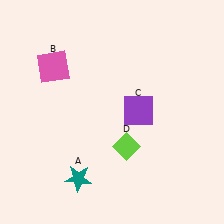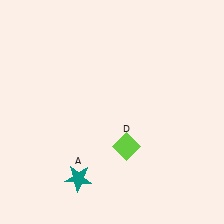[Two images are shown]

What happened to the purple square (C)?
The purple square (C) was removed in Image 2. It was in the top-right area of Image 1.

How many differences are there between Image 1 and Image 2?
There are 2 differences between the two images.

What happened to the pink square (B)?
The pink square (B) was removed in Image 2. It was in the top-left area of Image 1.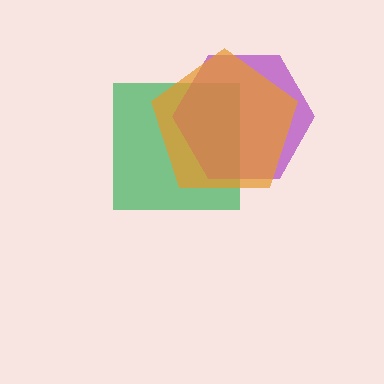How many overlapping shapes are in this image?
There are 3 overlapping shapes in the image.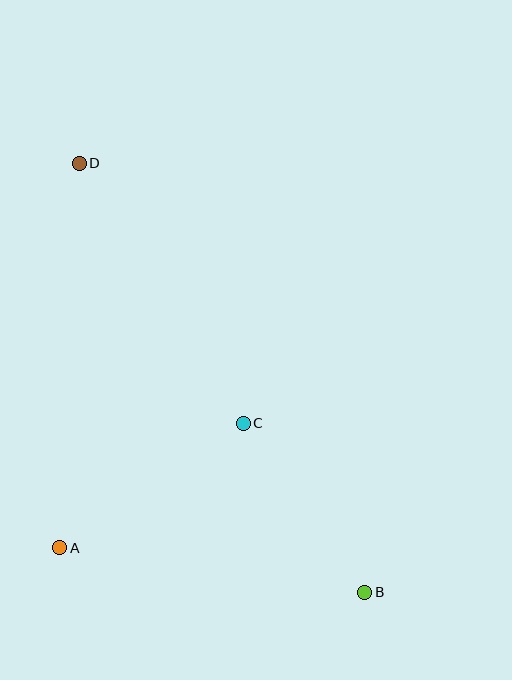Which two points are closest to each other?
Points B and C are closest to each other.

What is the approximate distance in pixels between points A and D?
The distance between A and D is approximately 385 pixels.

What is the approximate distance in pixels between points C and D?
The distance between C and D is approximately 307 pixels.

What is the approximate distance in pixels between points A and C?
The distance between A and C is approximately 222 pixels.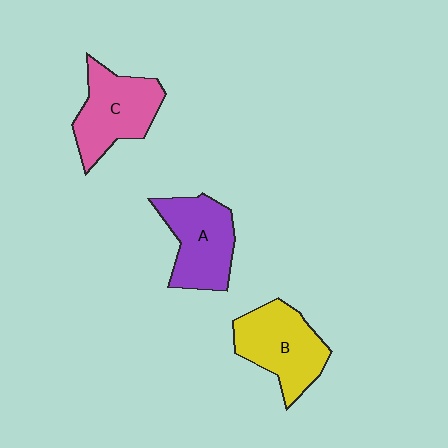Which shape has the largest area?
Shape B (yellow).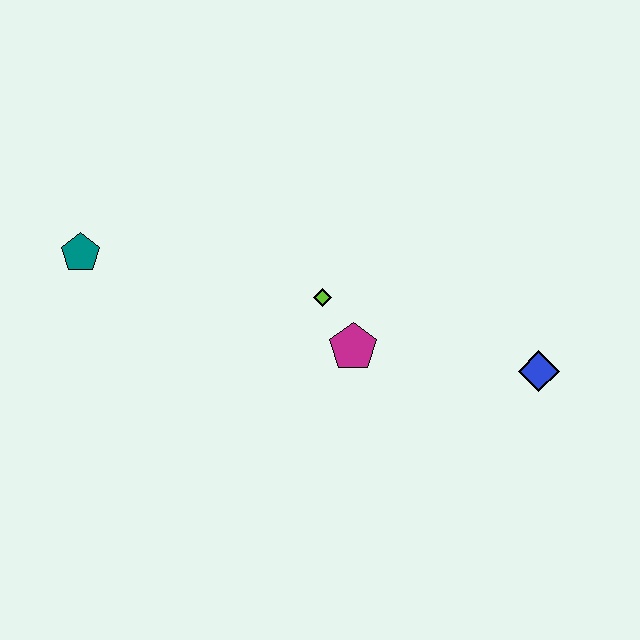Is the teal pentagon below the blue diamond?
No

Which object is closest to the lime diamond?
The magenta pentagon is closest to the lime diamond.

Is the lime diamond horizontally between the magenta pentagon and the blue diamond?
No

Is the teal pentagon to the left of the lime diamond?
Yes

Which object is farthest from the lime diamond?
The teal pentagon is farthest from the lime diamond.